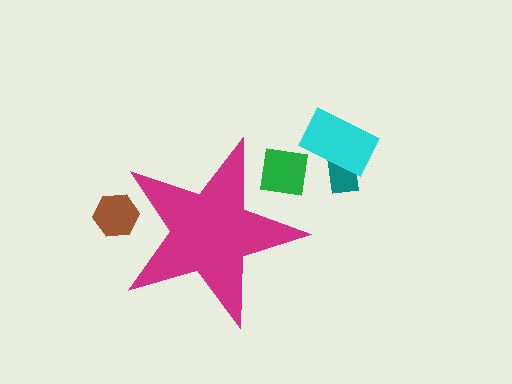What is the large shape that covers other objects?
A magenta star.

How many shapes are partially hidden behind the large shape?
2 shapes are partially hidden.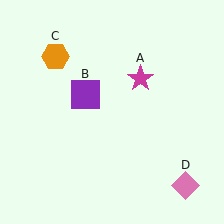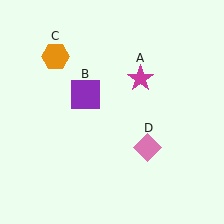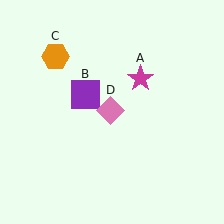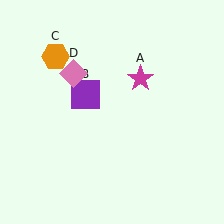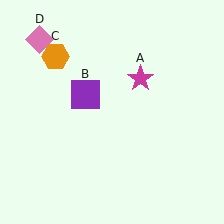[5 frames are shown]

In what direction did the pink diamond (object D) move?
The pink diamond (object D) moved up and to the left.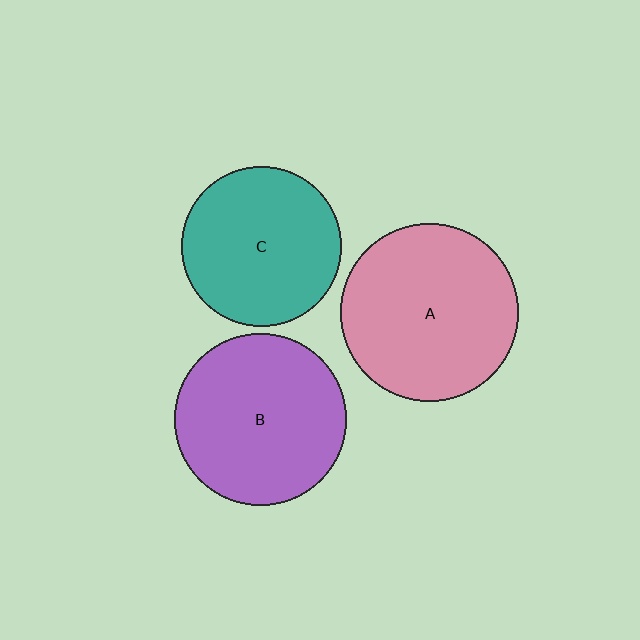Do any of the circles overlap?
No, none of the circles overlap.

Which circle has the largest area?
Circle A (pink).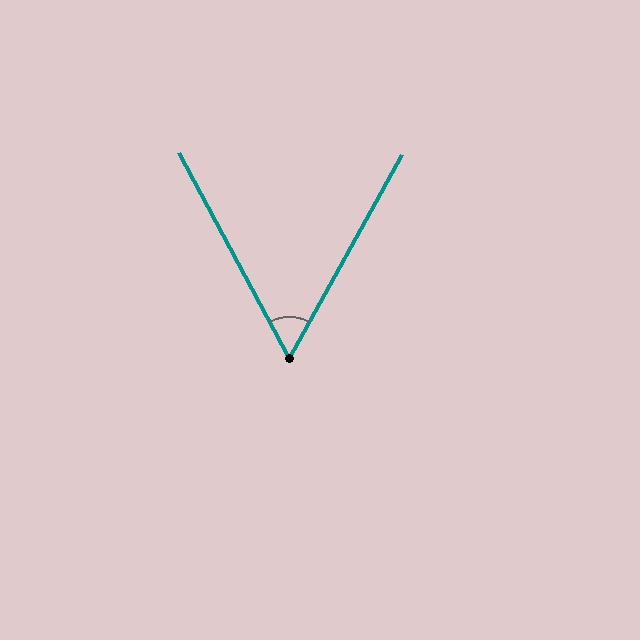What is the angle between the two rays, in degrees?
Approximately 57 degrees.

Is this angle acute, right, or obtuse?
It is acute.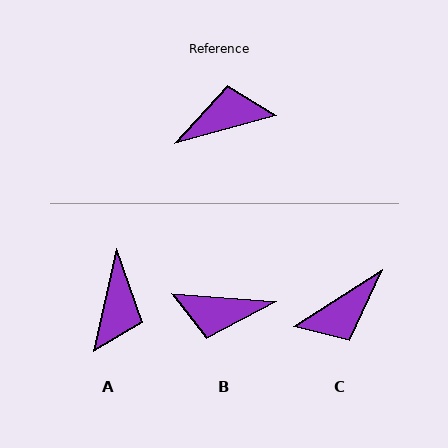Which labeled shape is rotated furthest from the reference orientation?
C, about 162 degrees away.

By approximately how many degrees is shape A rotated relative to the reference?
Approximately 117 degrees clockwise.